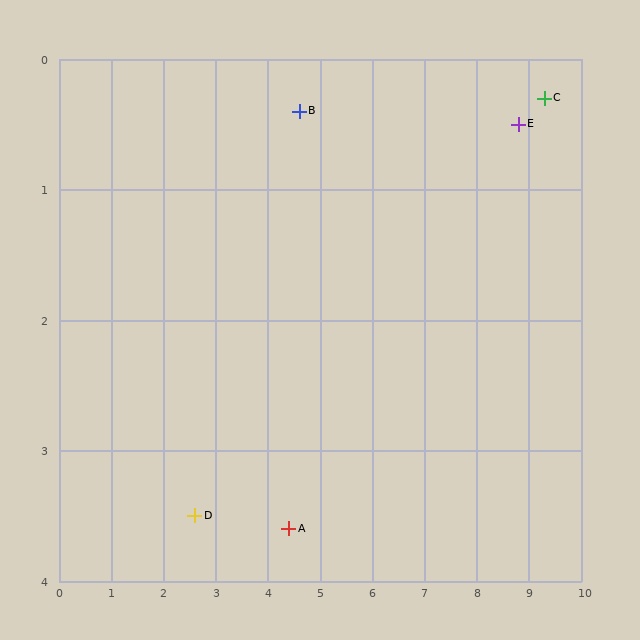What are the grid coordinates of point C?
Point C is at approximately (9.3, 0.3).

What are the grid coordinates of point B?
Point B is at approximately (4.6, 0.4).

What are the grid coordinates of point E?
Point E is at approximately (8.8, 0.5).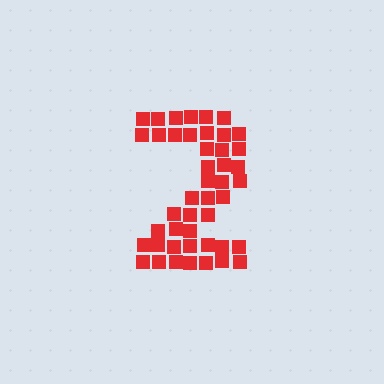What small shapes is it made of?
It is made of small squares.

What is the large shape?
The large shape is the digit 2.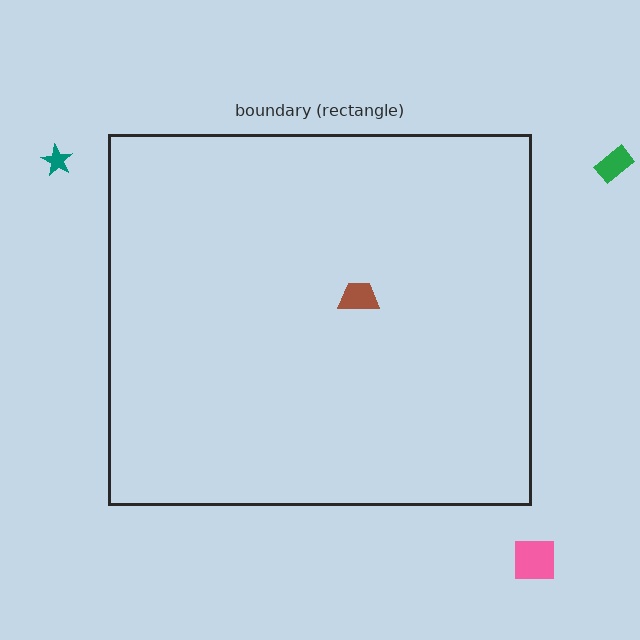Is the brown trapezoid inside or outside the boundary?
Inside.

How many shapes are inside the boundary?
1 inside, 3 outside.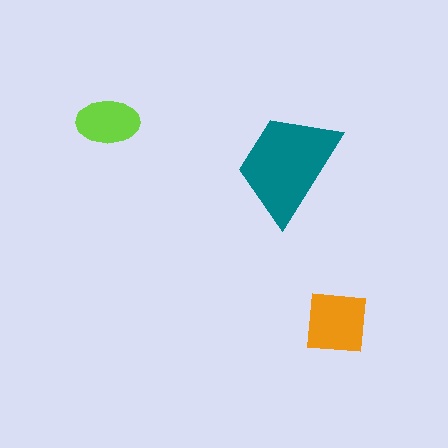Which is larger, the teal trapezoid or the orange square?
The teal trapezoid.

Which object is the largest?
The teal trapezoid.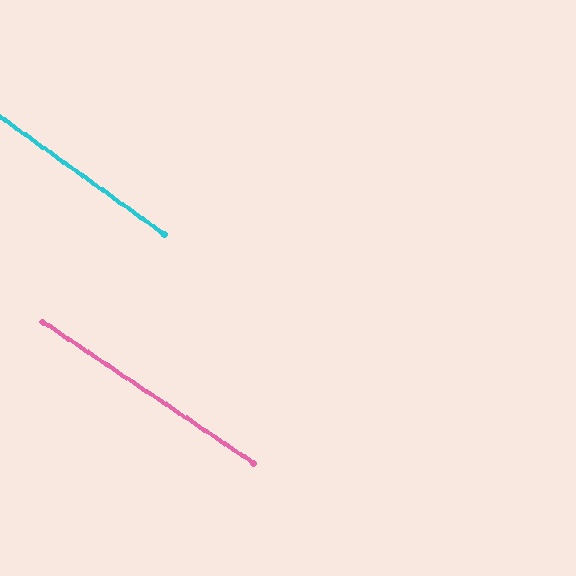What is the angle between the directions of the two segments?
Approximately 2 degrees.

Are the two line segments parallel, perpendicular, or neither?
Parallel — their directions differ by only 1.6°.